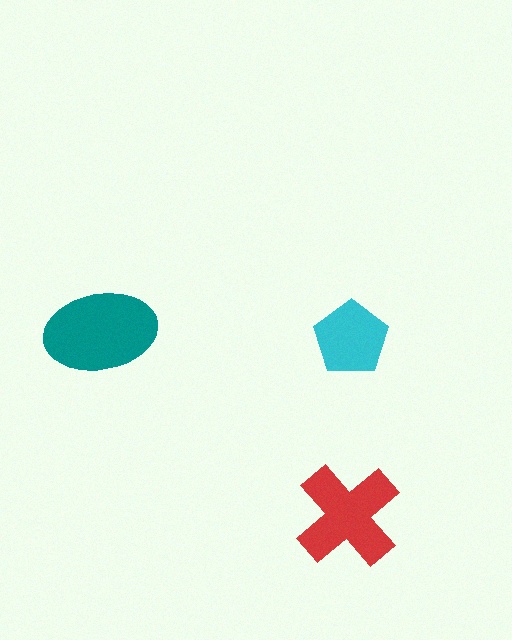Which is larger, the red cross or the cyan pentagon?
The red cross.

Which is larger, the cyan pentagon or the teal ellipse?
The teal ellipse.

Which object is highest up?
The teal ellipse is topmost.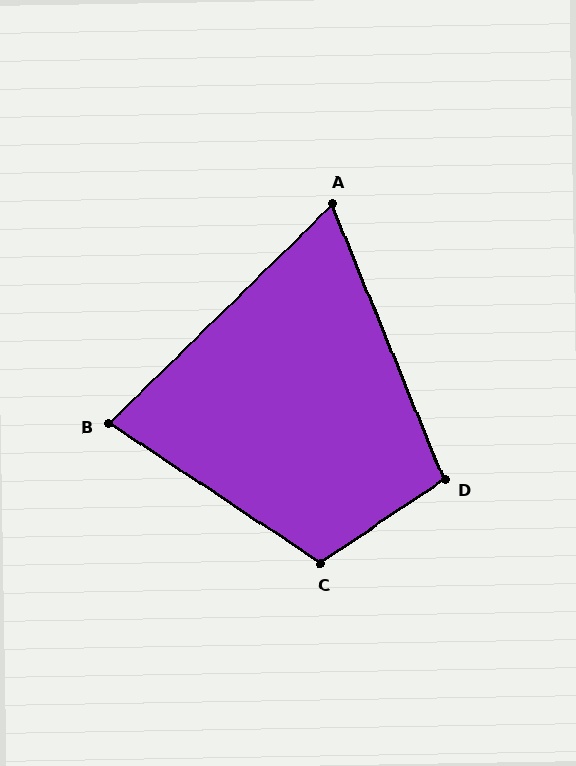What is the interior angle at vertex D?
Approximately 102 degrees (obtuse).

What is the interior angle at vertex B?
Approximately 78 degrees (acute).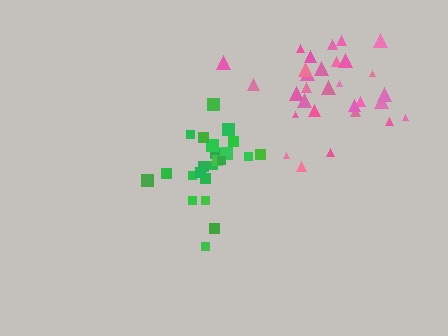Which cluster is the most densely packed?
Green.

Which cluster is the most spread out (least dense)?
Pink.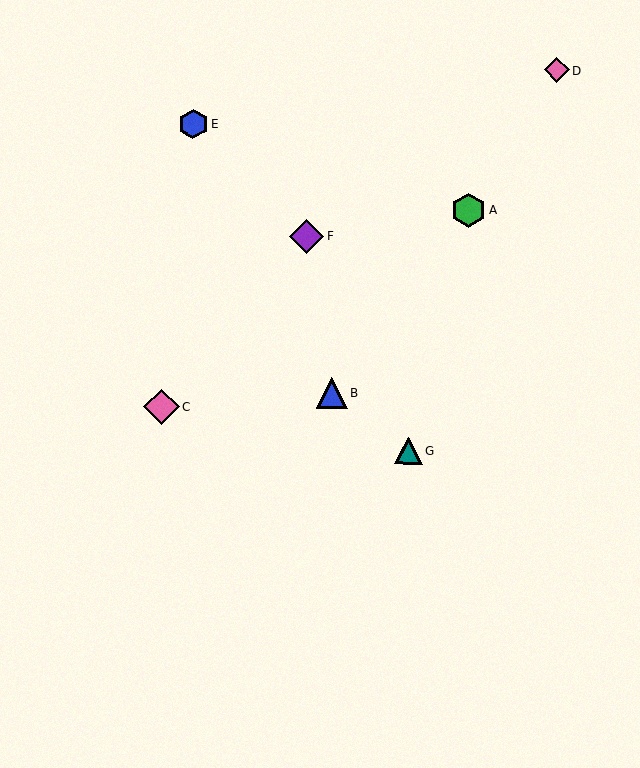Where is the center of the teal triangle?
The center of the teal triangle is at (408, 450).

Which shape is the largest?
The pink diamond (labeled C) is the largest.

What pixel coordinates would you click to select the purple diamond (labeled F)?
Click at (307, 236) to select the purple diamond F.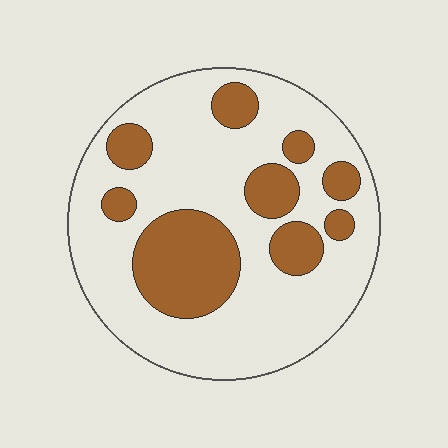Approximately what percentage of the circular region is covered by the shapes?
Approximately 30%.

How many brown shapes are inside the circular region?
9.